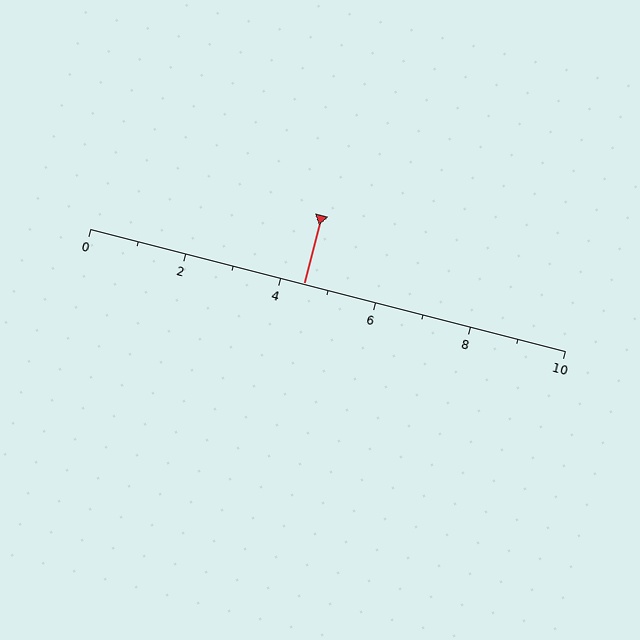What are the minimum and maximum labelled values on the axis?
The axis runs from 0 to 10.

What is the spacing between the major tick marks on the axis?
The major ticks are spaced 2 apart.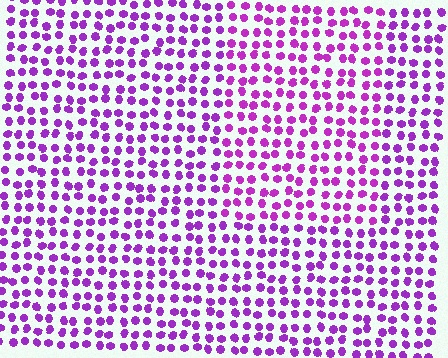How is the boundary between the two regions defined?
The boundary is defined purely by a slight shift in hue (about 14 degrees). Spacing, size, and orientation are identical on both sides.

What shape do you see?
I see a rectangle.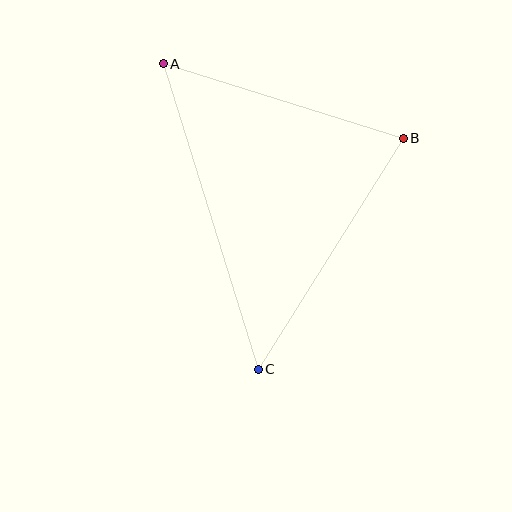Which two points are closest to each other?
Points A and B are closest to each other.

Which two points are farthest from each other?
Points A and C are farthest from each other.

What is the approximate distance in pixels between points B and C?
The distance between B and C is approximately 273 pixels.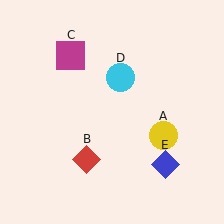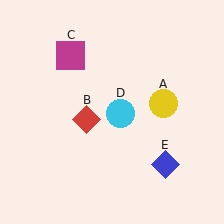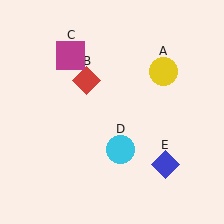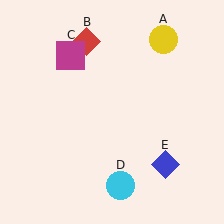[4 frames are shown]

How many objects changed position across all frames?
3 objects changed position: yellow circle (object A), red diamond (object B), cyan circle (object D).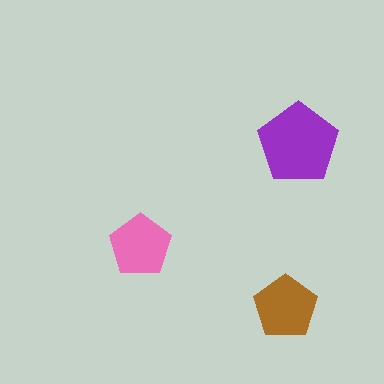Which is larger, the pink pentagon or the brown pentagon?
The brown one.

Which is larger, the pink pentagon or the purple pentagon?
The purple one.